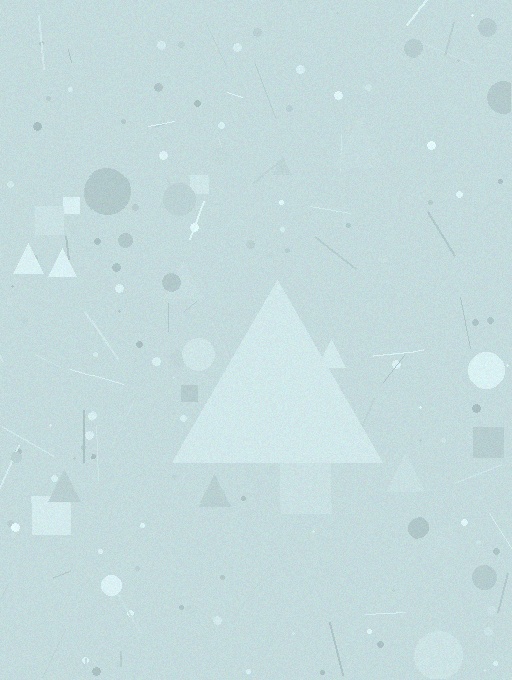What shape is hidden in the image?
A triangle is hidden in the image.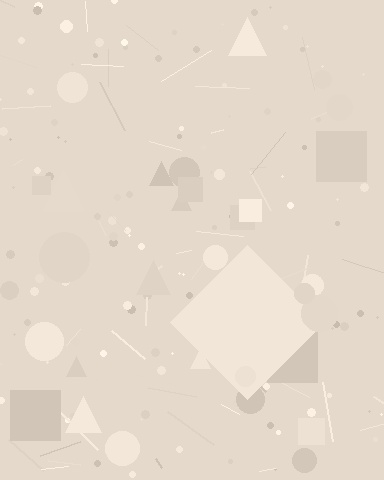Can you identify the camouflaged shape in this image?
The camouflaged shape is a diamond.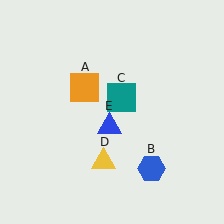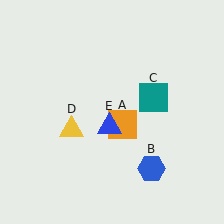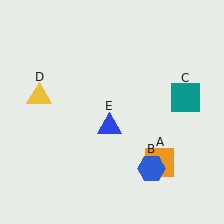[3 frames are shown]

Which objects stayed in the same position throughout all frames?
Blue hexagon (object B) and blue triangle (object E) remained stationary.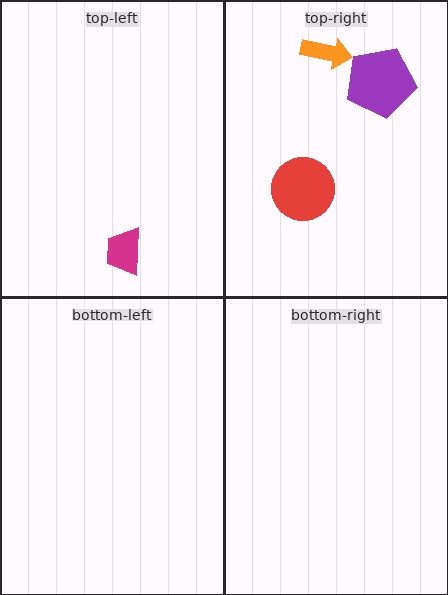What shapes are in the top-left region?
The magenta trapezoid.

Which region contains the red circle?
The top-right region.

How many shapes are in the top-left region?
1.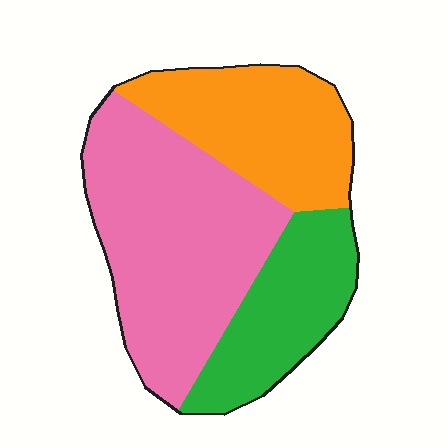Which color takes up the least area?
Green, at roughly 25%.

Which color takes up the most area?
Pink, at roughly 50%.